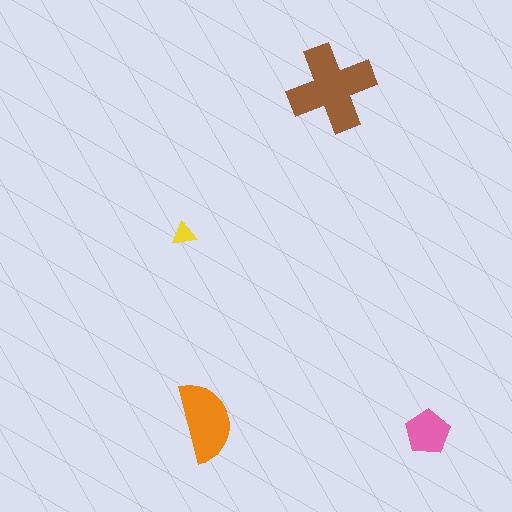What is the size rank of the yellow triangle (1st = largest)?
4th.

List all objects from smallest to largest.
The yellow triangle, the pink pentagon, the orange semicircle, the brown cross.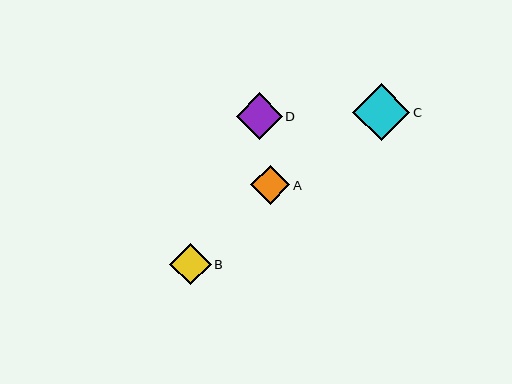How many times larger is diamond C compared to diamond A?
Diamond C is approximately 1.5 times the size of diamond A.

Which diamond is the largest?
Diamond C is the largest with a size of approximately 57 pixels.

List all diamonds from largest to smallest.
From largest to smallest: C, D, B, A.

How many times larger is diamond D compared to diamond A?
Diamond D is approximately 1.2 times the size of diamond A.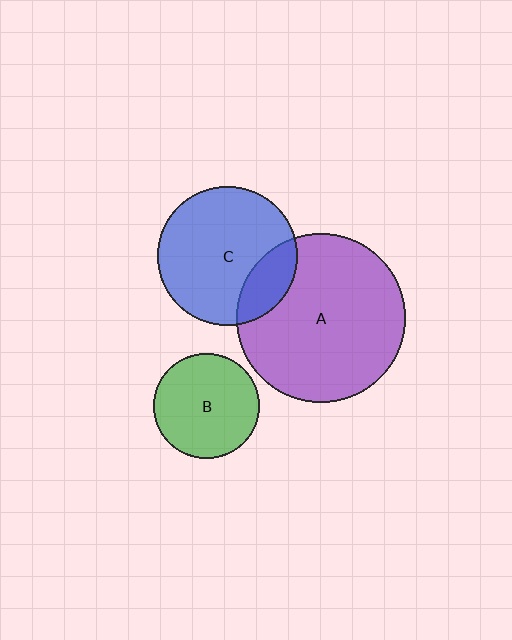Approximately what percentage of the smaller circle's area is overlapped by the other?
Approximately 20%.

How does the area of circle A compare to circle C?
Approximately 1.5 times.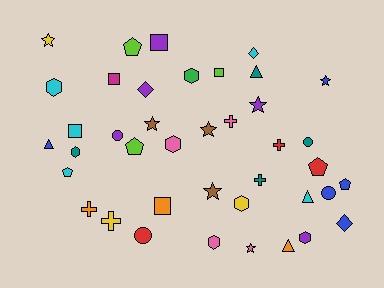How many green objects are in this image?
There is 1 green object.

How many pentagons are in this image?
There are 5 pentagons.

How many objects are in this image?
There are 40 objects.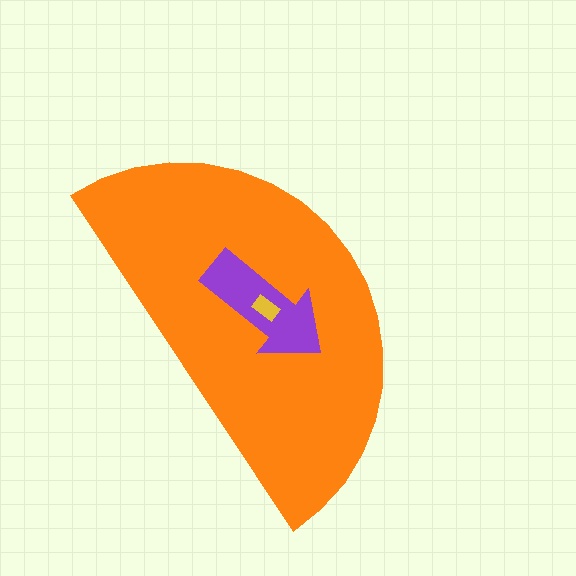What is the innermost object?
The yellow rectangle.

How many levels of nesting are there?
3.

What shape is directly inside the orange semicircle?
The purple arrow.